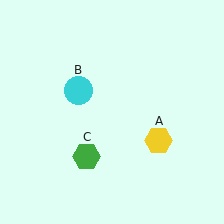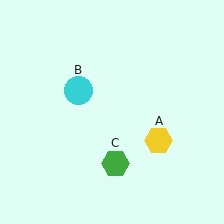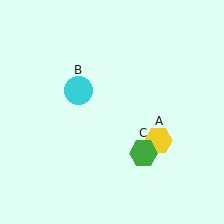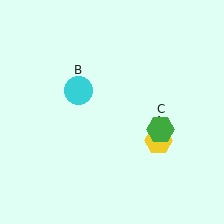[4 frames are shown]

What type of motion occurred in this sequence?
The green hexagon (object C) rotated counterclockwise around the center of the scene.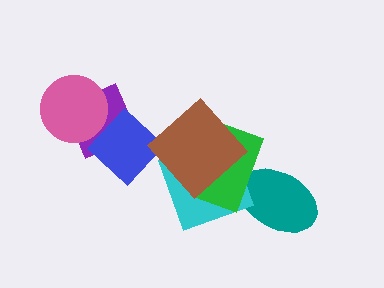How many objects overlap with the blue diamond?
1 object overlaps with the blue diamond.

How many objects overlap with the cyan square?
2 objects overlap with the cyan square.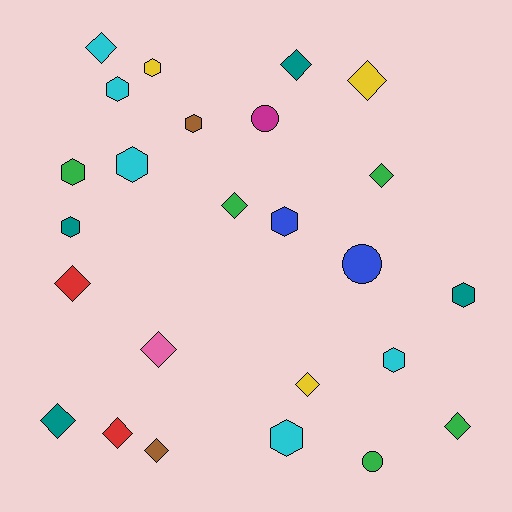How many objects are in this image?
There are 25 objects.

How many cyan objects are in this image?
There are 5 cyan objects.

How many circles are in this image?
There are 3 circles.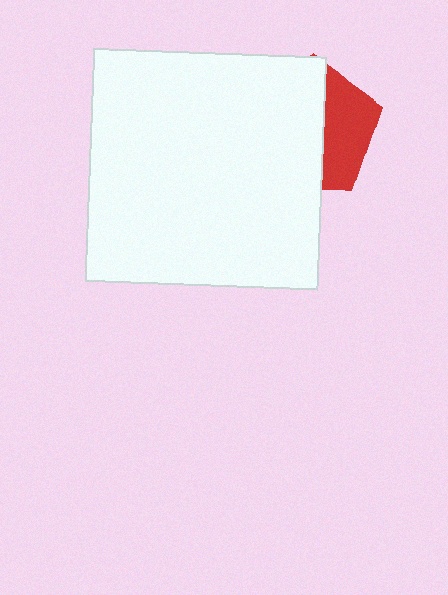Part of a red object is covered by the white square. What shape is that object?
It is a pentagon.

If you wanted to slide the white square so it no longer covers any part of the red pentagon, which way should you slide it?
Slide it left — that is the most direct way to separate the two shapes.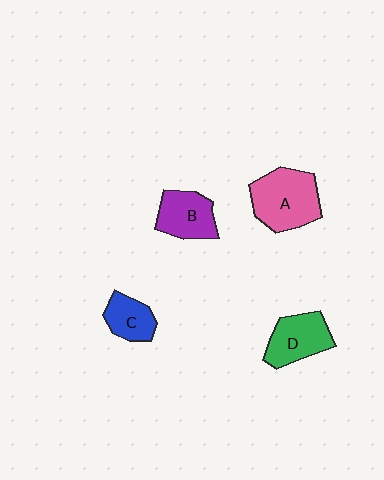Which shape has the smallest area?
Shape C (blue).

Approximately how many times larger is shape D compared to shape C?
Approximately 1.4 times.